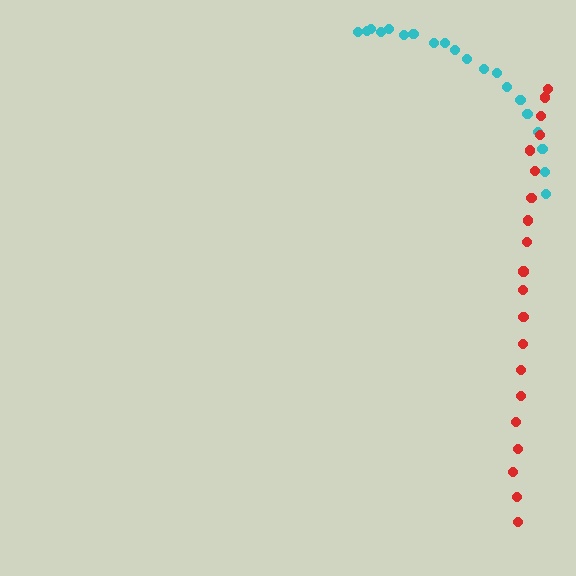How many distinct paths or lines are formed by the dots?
There are 2 distinct paths.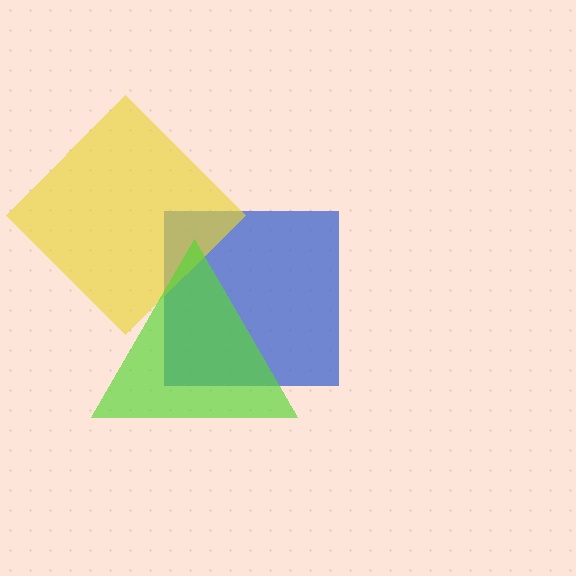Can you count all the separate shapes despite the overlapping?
Yes, there are 3 separate shapes.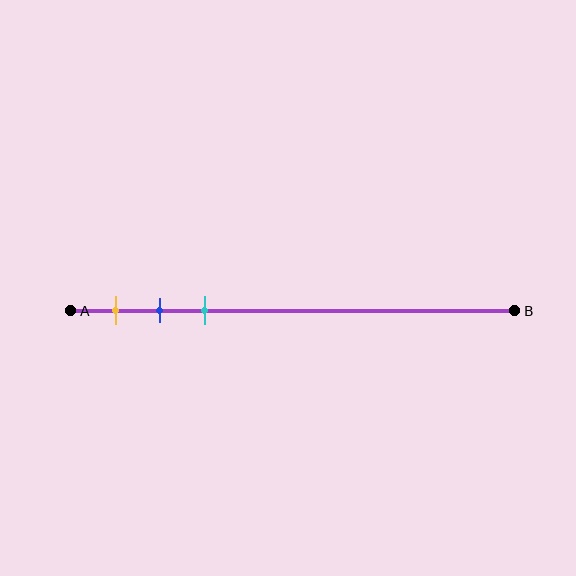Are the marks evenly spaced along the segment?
Yes, the marks are approximately evenly spaced.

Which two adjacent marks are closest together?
The blue and cyan marks are the closest adjacent pair.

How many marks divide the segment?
There are 3 marks dividing the segment.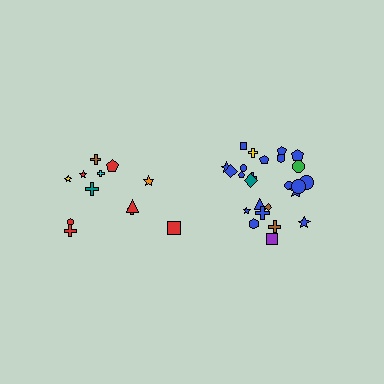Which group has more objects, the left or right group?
The right group.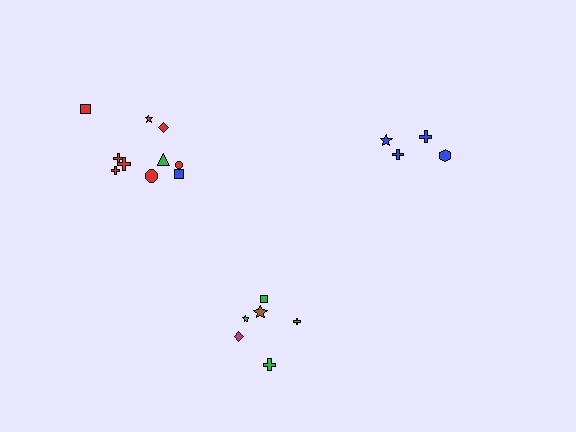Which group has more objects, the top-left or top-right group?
The top-left group.